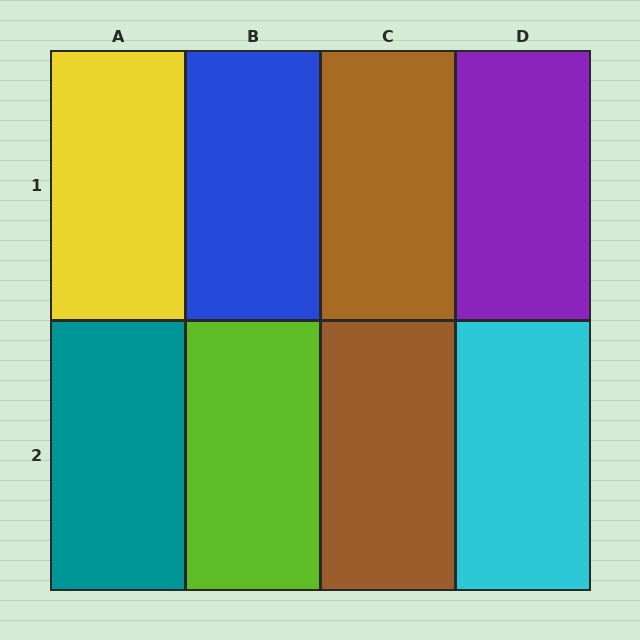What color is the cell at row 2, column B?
Lime.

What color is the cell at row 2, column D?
Cyan.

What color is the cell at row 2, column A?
Teal.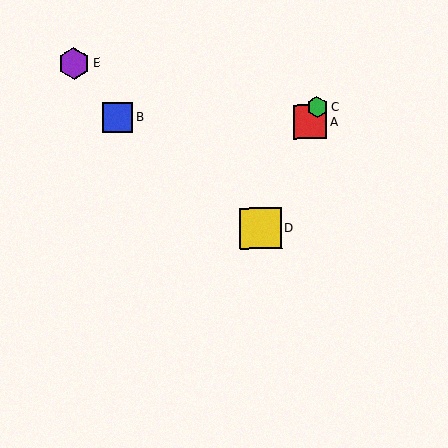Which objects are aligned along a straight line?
Objects A, C, D are aligned along a straight line.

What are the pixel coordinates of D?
Object D is at (261, 228).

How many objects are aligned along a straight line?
3 objects (A, C, D) are aligned along a straight line.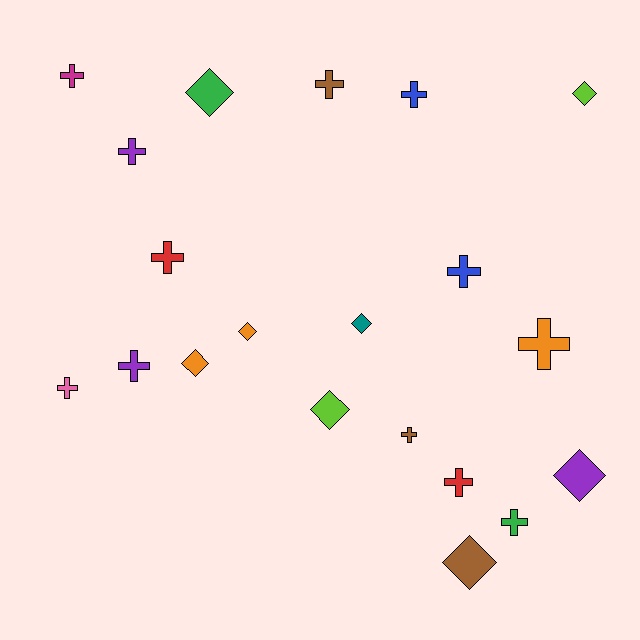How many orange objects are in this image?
There are 3 orange objects.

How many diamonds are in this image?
There are 8 diamonds.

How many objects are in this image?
There are 20 objects.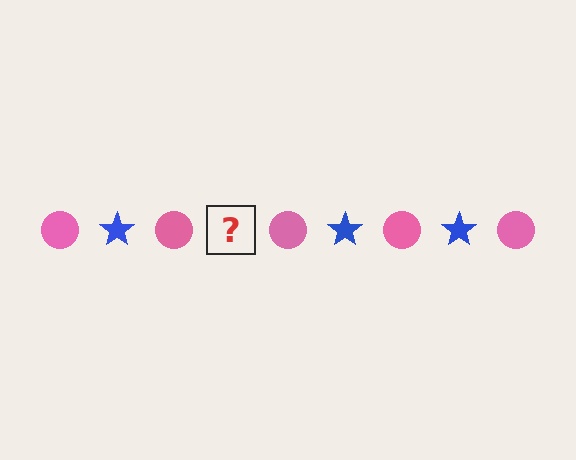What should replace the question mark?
The question mark should be replaced with a blue star.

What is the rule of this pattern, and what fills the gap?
The rule is that the pattern alternates between pink circle and blue star. The gap should be filled with a blue star.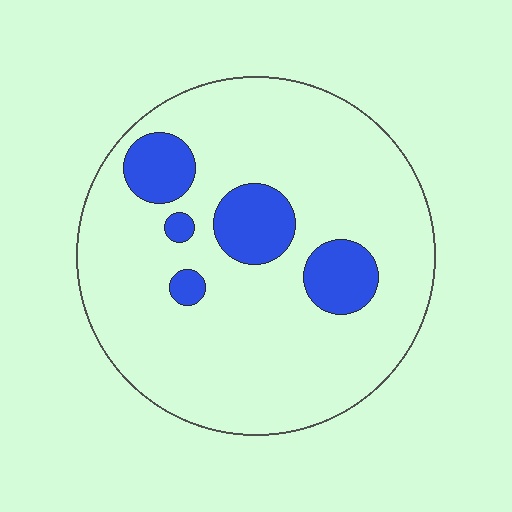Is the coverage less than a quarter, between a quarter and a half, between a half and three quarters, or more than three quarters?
Less than a quarter.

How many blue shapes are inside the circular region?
5.